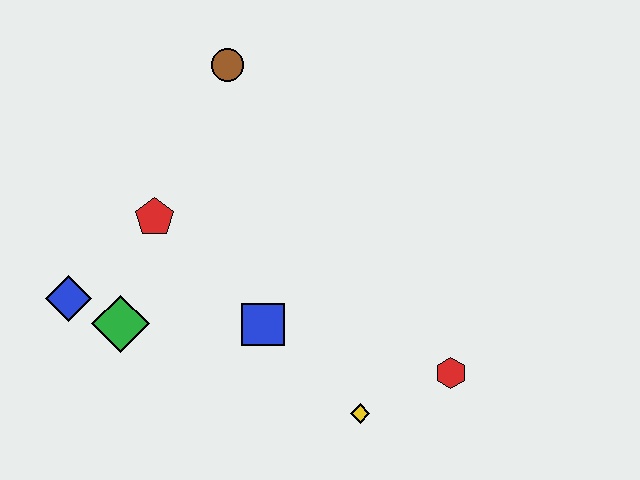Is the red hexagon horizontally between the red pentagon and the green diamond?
No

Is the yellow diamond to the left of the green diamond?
No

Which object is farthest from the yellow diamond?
The brown circle is farthest from the yellow diamond.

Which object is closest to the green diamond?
The blue diamond is closest to the green diamond.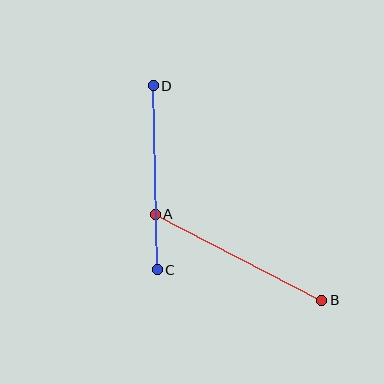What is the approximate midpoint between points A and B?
The midpoint is at approximately (239, 257) pixels.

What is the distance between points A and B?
The distance is approximately 187 pixels.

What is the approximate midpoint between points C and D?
The midpoint is at approximately (155, 178) pixels.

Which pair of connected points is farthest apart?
Points A and B are farthest apart.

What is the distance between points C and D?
The distance is approximately 184 pixels.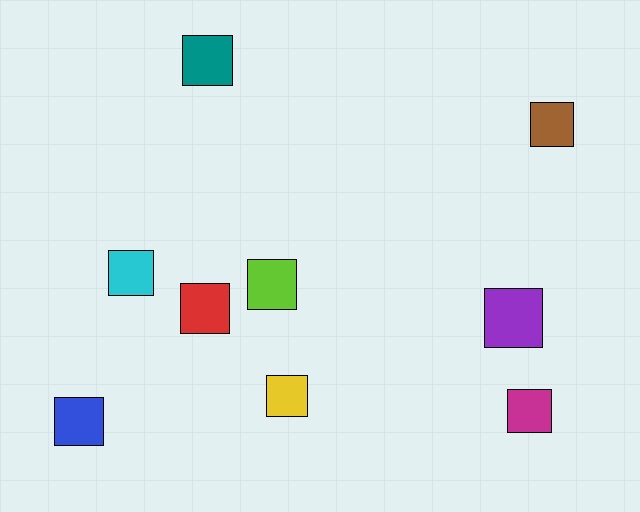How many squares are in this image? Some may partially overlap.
There are 9 squares.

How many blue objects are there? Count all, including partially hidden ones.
There is 1 blue object.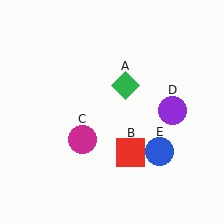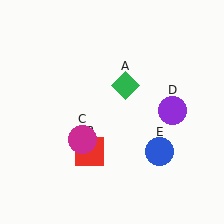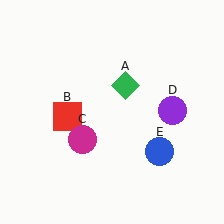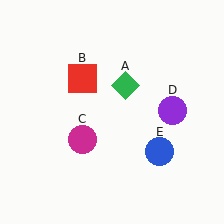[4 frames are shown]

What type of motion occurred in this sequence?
The red square (object B) rotated clockwise around the center of the scene.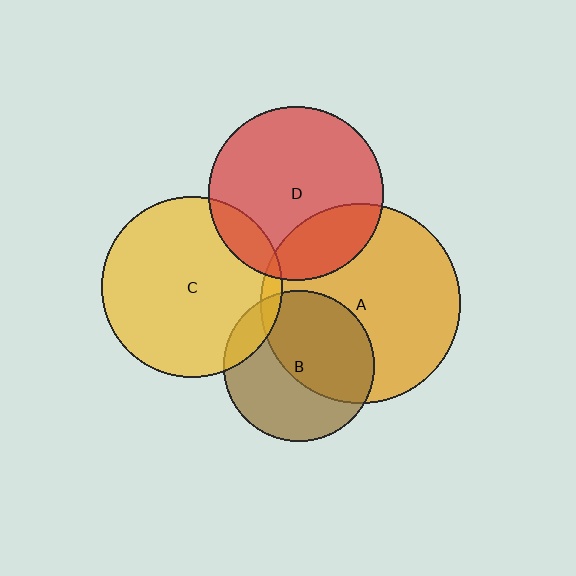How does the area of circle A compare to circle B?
Approximately 1.8 times.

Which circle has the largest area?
Circle A (orange).